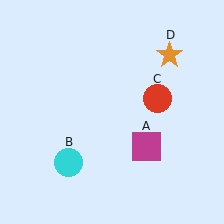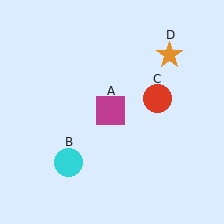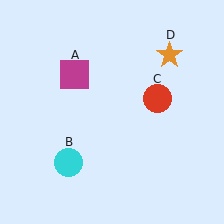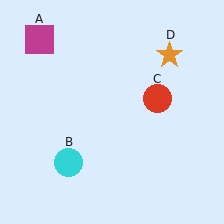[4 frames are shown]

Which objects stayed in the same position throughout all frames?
Cyan circle (object B) and red circle (object C) and orange star (object D) remained stationary.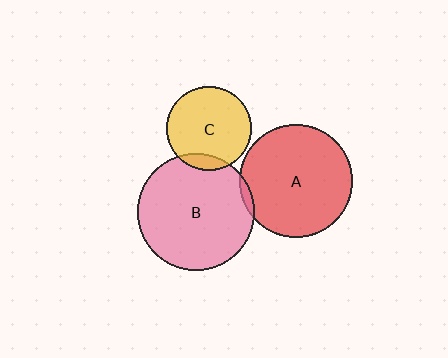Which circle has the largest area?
Circle B (pink).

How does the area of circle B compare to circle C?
Approximately 1.9 times.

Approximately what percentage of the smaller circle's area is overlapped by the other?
Approximately 5%.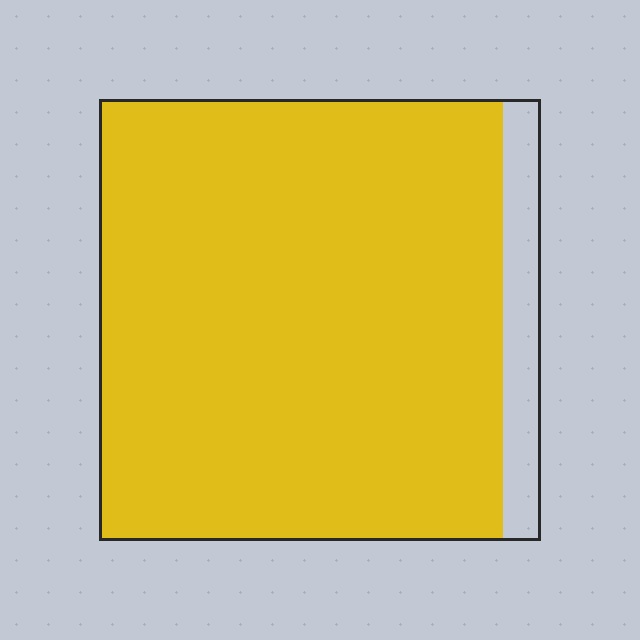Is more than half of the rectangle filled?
Yes.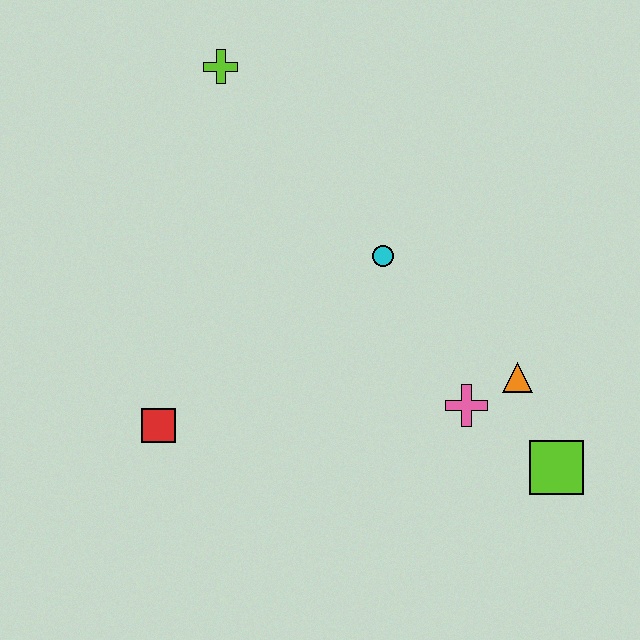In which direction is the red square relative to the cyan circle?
The red square is to the left of the cyan circle.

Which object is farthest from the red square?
The lime square is farthest from the red square.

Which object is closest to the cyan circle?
The pink cross is closest to the cyan circle.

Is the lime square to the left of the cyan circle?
No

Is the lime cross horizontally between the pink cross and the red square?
Yes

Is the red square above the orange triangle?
No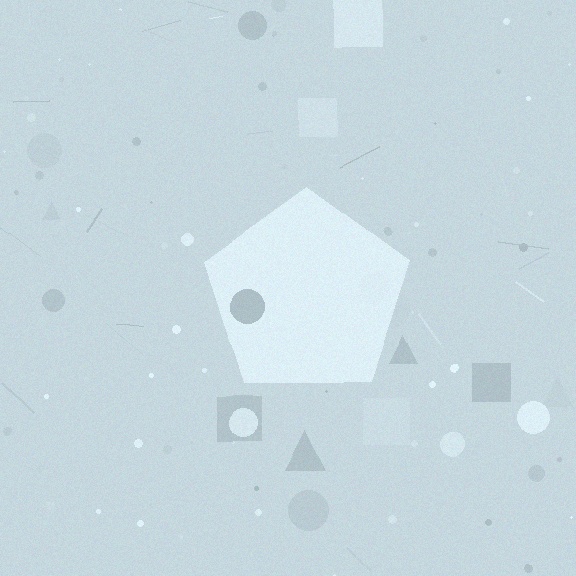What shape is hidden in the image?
A pentagon is hidden in the image.